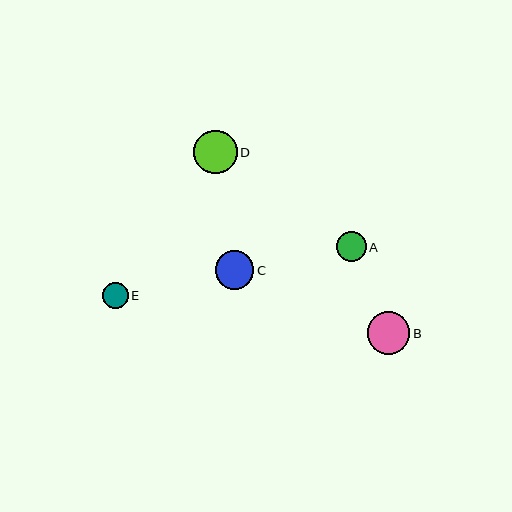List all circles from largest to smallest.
From largest to smallest: D, B, C, A, E.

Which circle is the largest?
Circle D is the largest with a size of approximately 43 pixels.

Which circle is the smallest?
Circle E is the smallest with a size of approximately 26 pixels.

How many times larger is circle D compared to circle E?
Circle D is approximately 1.7 times the size of circle E.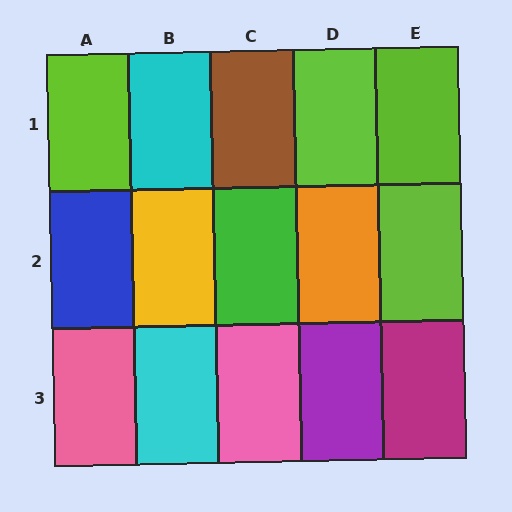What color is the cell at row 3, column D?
Purple.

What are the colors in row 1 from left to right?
Lime, cyan, brown, lime, lime.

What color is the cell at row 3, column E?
Magenta.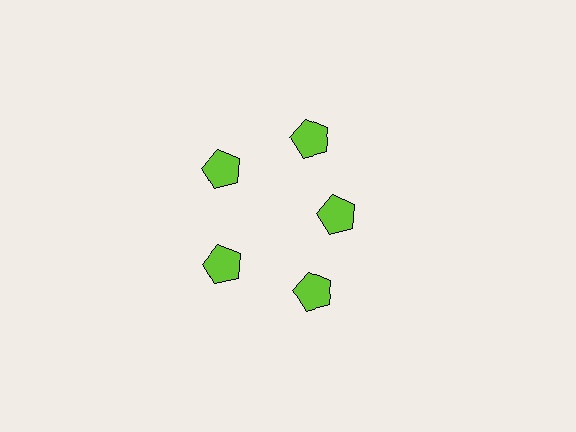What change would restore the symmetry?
The symmetry would be restored by moving it outward, back onto the ring so that all 5 pentagons sit at equal angles and equal distance from the center.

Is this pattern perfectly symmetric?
No. The 5 lime pentagons are arranged in a ring, but one element near the 3 o'clock position is pulled inward toward the center, breaking the 5-fold rotational symmetry.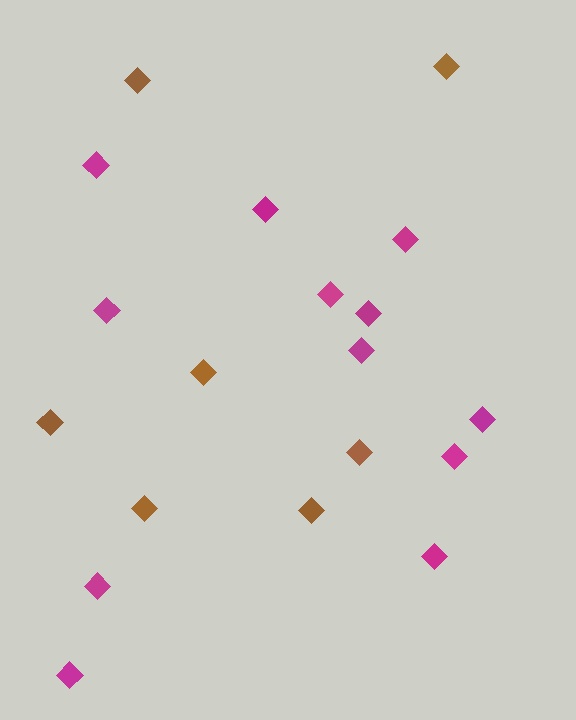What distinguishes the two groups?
There are 2 groups: one group of brown diamonds (7) and one group of magenta diamonds (12).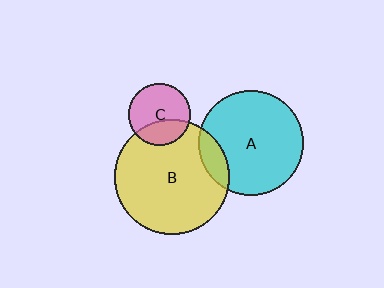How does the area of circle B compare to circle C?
Approximately 3.4 times.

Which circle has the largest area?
Circle B (yellow).